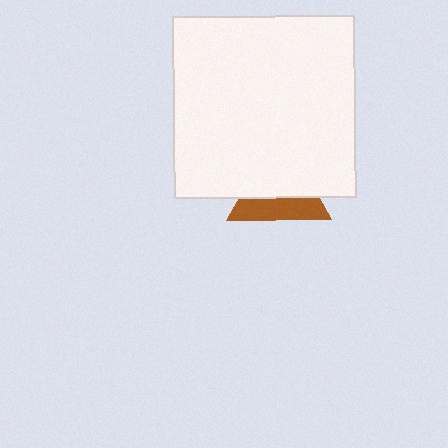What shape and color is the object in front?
The object in front is a white square.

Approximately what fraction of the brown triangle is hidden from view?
Roughly 59% of the brown triangle is hidden behind the white square.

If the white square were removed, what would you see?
You would see the complete brown triangle.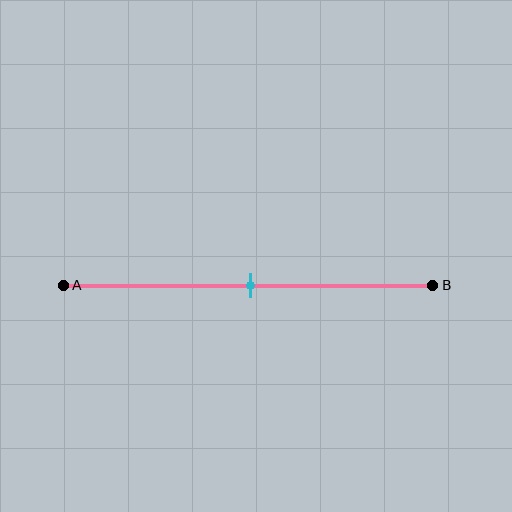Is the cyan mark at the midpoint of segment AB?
Yes, the mark is approximately at the midpoint.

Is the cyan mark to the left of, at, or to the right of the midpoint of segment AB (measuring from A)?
The cyan mark is approximately at the midpoint of segment AB.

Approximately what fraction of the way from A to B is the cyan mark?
The cyan mark is approximately 50% of the way from A to B.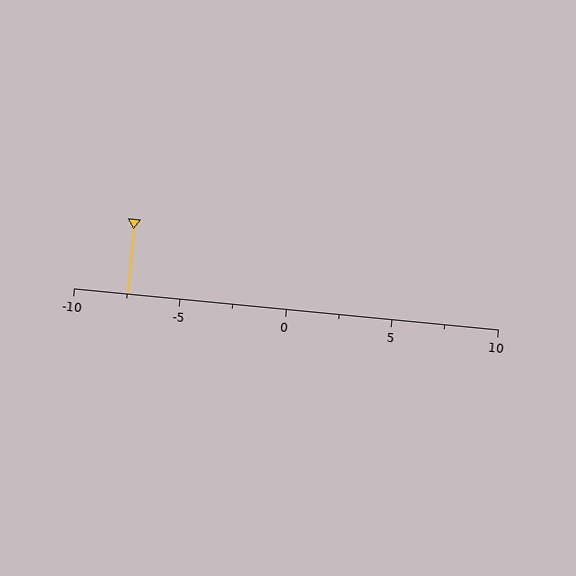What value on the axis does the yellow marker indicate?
The marker indicates approximately -7.5.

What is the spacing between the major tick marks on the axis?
The major ticks are spaced 5 apart.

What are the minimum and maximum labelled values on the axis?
The axis runs from -10 to 10.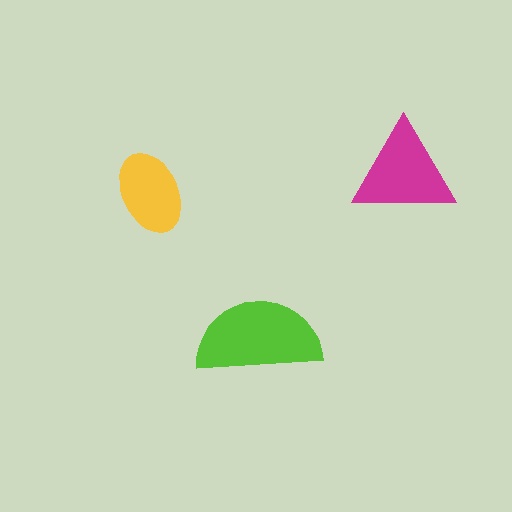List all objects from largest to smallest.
The lime semicircle, the magenta triangle, the yellow ellipse.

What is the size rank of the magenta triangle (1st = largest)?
2nd.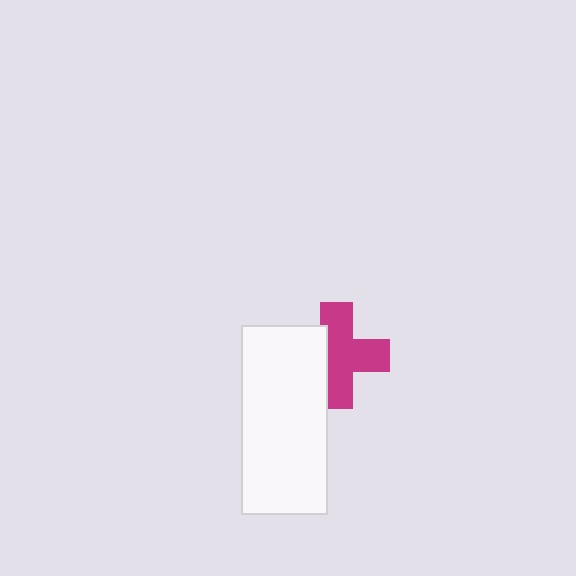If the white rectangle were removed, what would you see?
You would see the complete magenta cross.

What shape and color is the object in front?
The object in front is a white rectangle.